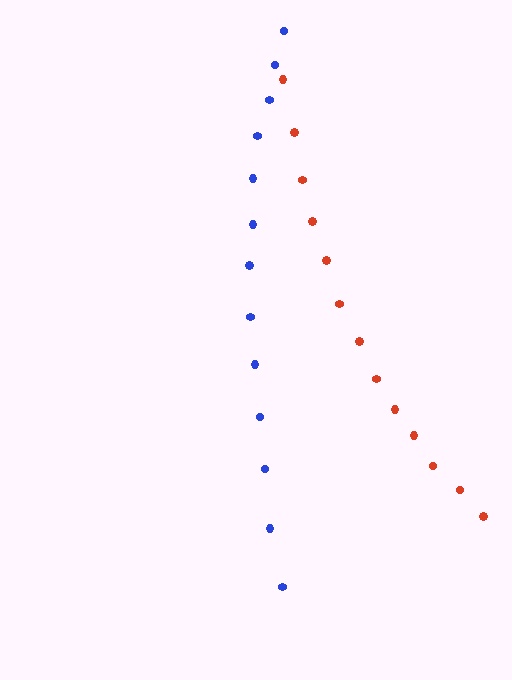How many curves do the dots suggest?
There are 2 distinct paths.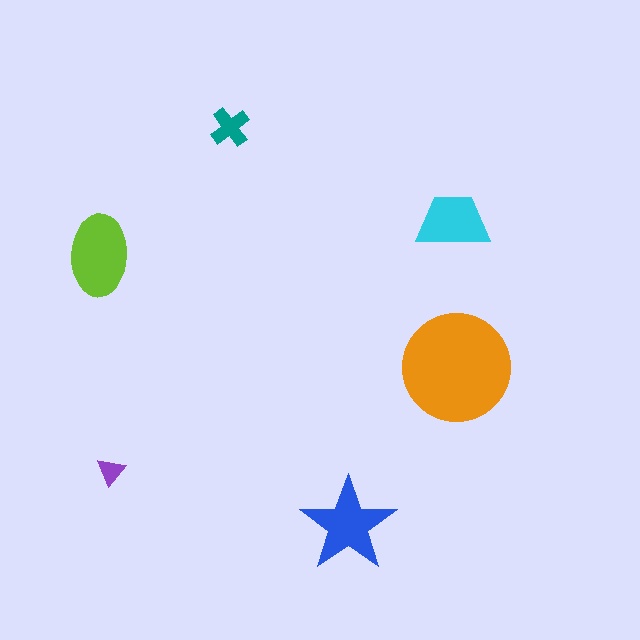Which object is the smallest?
The purple triangle.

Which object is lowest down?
The blue star is bottommost.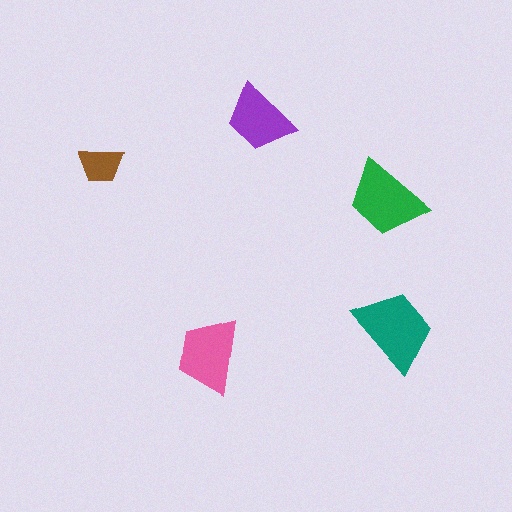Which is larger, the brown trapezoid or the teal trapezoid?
The teal one.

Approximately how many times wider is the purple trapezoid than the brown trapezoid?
About 1.5 times wider.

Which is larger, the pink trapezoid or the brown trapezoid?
The pink one.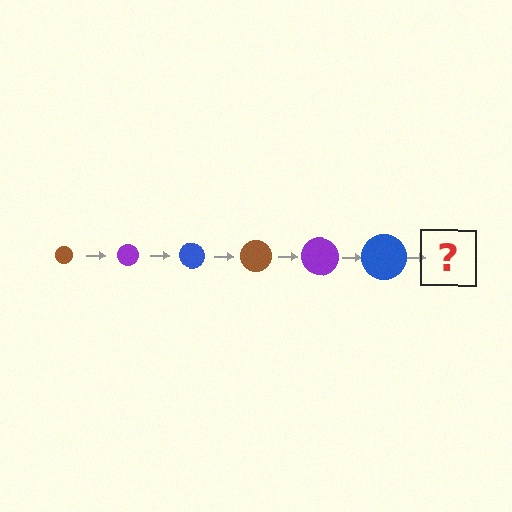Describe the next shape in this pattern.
It should be a brown circle, larger than the previous one.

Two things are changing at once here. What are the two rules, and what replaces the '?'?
The two rules are that the circle grows larger each step and the color cycles through brown, purple, and blue. The '?' should be a brown circle, larger than the previous one.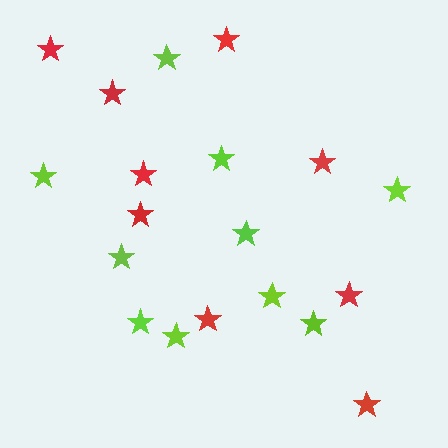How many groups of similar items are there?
There are 2 groups: one group of lime stars (10) and one group of red stars (9).